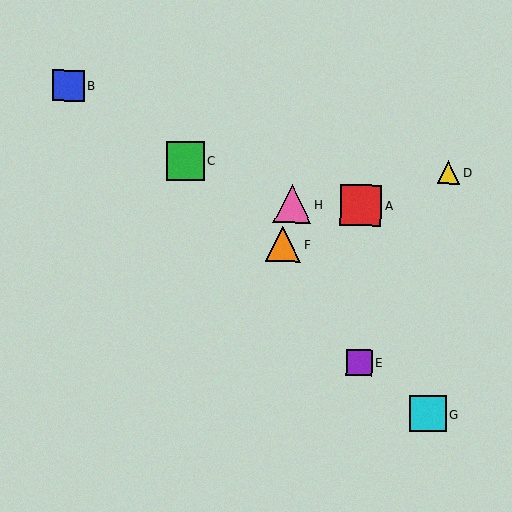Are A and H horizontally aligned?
Yes, both are at y≈205.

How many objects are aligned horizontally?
2 objects (A, H) are aligned horizontally.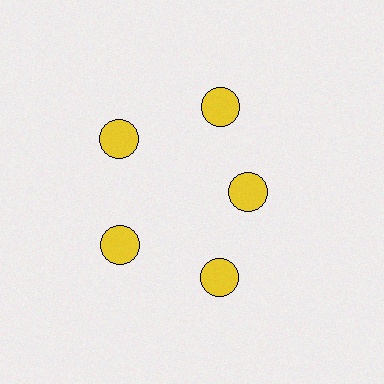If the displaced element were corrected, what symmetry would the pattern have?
It would have 5-fold rotational symmetry — the pattern would map onto itself every 72 degrees.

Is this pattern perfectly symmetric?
No. The 5 yellow circles are arranged in a ring, but one element near the 3 o'clock position is pulled inward toward the center, breaking the 5-fold rotational symmetry.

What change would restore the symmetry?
The symmetry would be restored by moving it outward, back onto the ring so that all 5 circles sit at equal angles and equal distance from the center.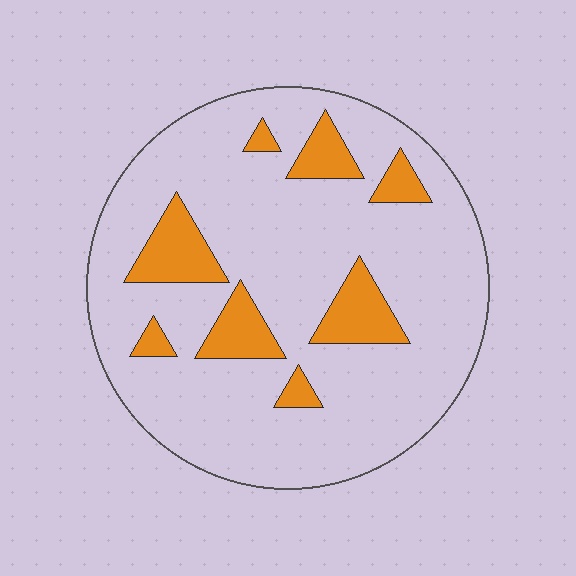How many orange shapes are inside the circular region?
8.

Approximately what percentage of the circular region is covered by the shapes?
Approximately 15%.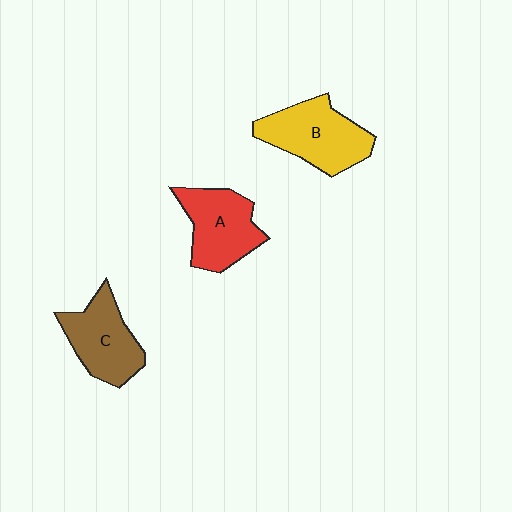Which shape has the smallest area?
Shape C (brown).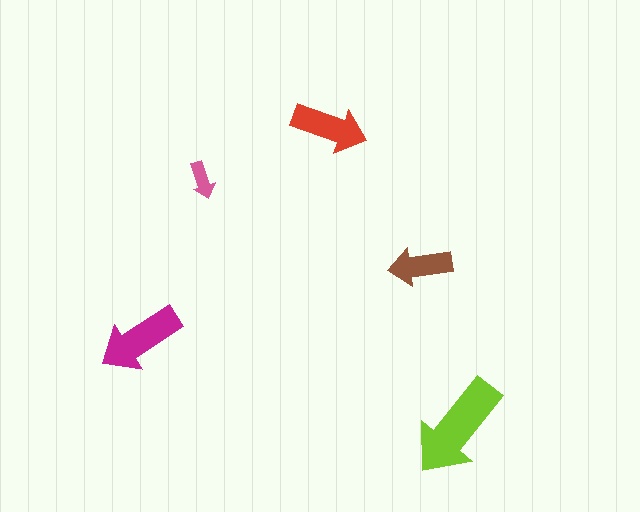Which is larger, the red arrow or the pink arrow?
The red one.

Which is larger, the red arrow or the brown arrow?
The red one.